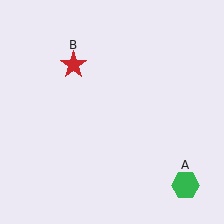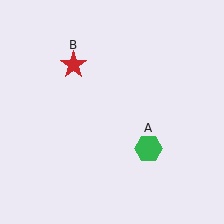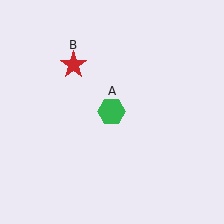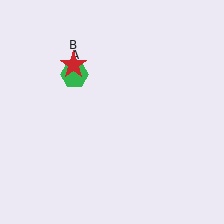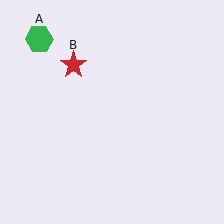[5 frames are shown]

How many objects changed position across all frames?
1 object changed position: green hexagon (object A).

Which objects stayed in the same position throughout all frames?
Red star (object B) remained stationary.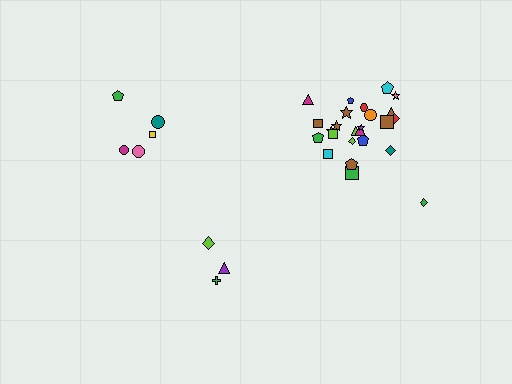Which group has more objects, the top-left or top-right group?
The top-right group.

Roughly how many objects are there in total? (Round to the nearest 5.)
Roughly 35 objects in total.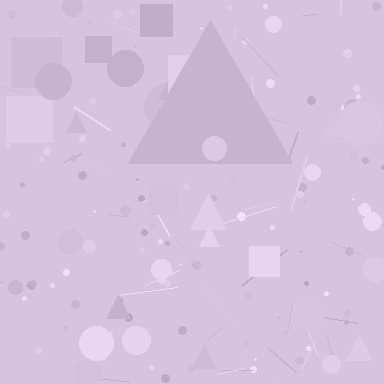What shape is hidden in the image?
A triangle is hidden in the image.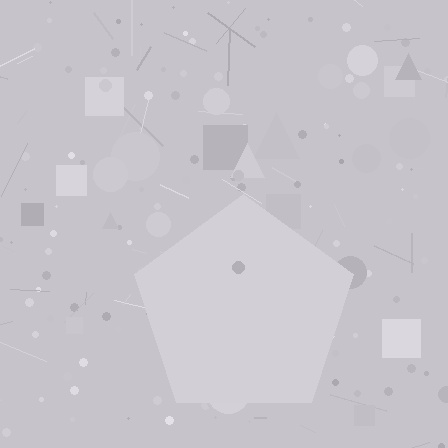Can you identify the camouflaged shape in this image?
The camouflaged shape is a pentagon.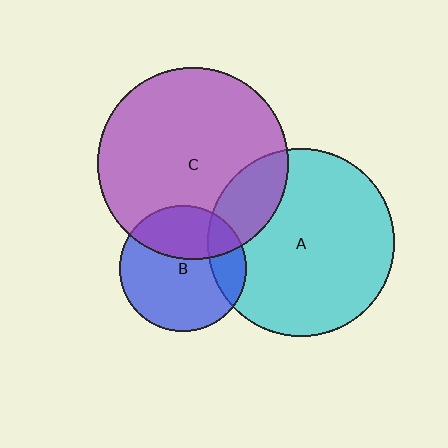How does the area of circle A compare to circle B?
Approximately 2.2 times.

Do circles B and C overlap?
Yes.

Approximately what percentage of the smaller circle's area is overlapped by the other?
Approximately 35%.